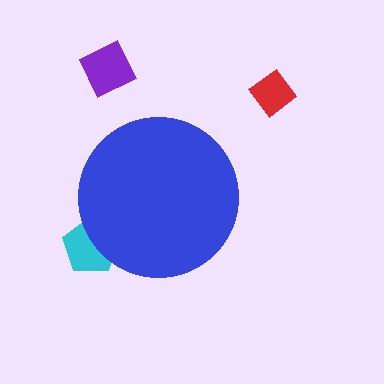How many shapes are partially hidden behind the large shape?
1 shape is partially hidden.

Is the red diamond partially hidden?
No, the red diamond is fully visible.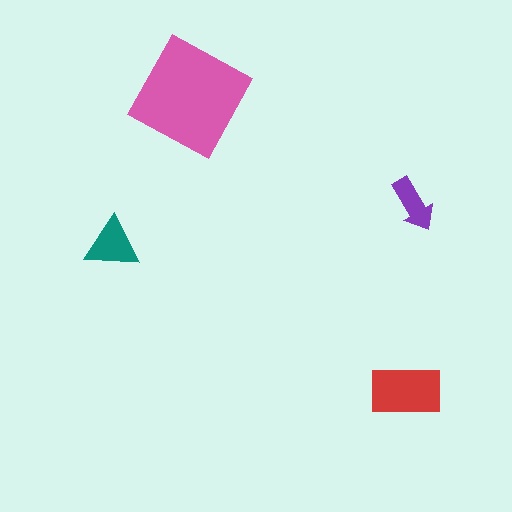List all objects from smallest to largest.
The purple arrow, the teal triangle, the red rectangle, the pink square.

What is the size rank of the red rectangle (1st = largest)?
2nd.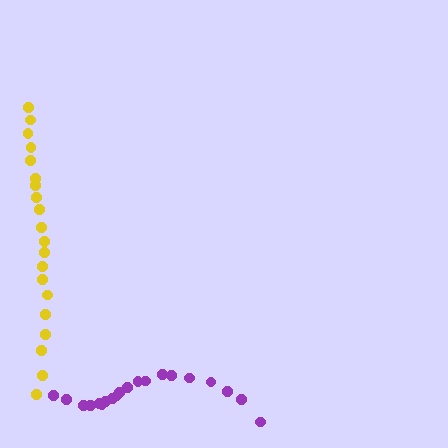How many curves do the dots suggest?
There are 2 distinct paths.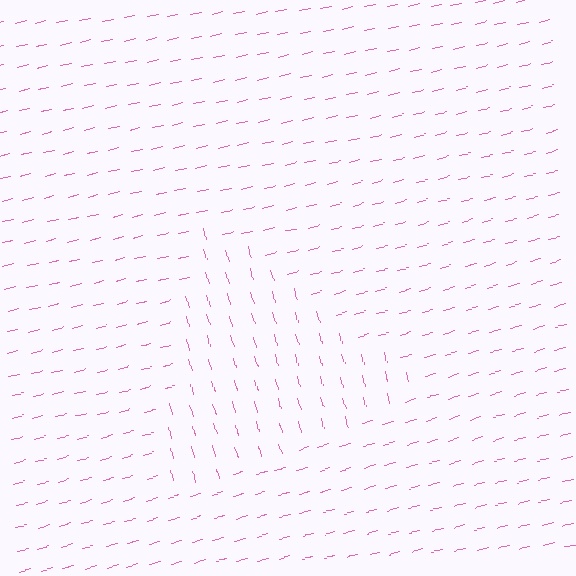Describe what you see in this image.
The image is filled with small pink line segments. A triangle region in the image has lines oriented differently from the surrounding lines, creating a visible texture boundary.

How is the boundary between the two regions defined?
The boundary is defined purely by a change in line orientation (approximately 89 degrees difference). All lines are the same color and thickness.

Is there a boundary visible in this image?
Yes, there is a texture boundary formed by a change in line orientation.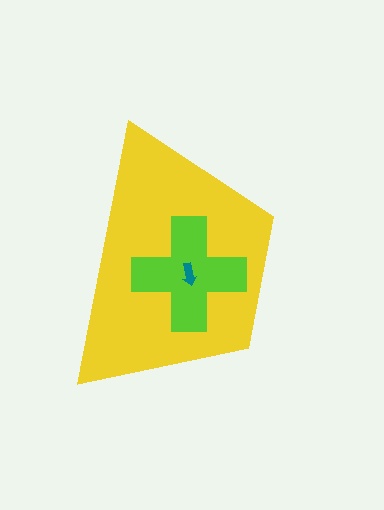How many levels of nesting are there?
3.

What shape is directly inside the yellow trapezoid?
The lime cross.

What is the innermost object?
The teal arrow.